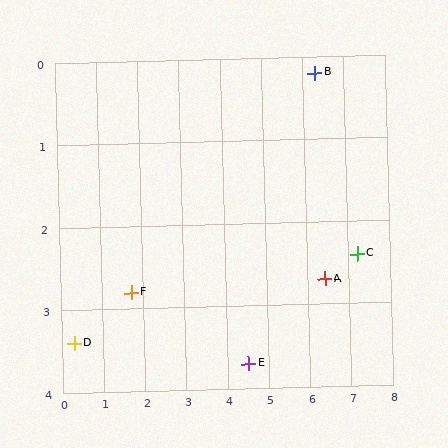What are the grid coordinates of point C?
Point C is at approximately (7.2, 2.4).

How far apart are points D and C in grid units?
Points D and C are about 7.0 grid units apart.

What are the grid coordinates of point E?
Point E is at approximately (4.5, 3.7).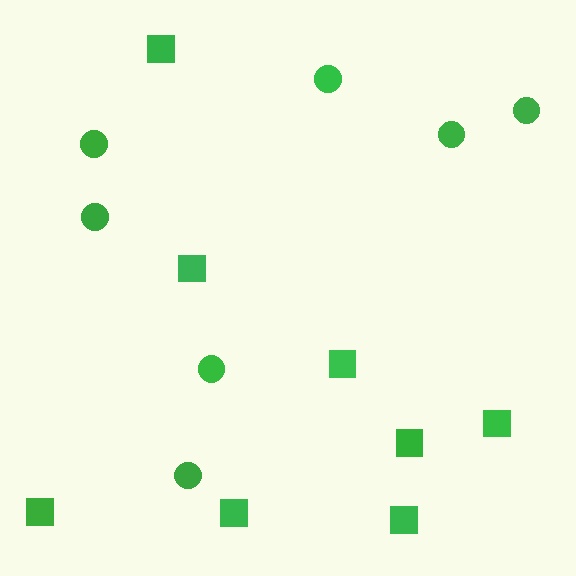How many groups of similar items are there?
There are 2 groups: one group of circles (7) and one group of squares (8).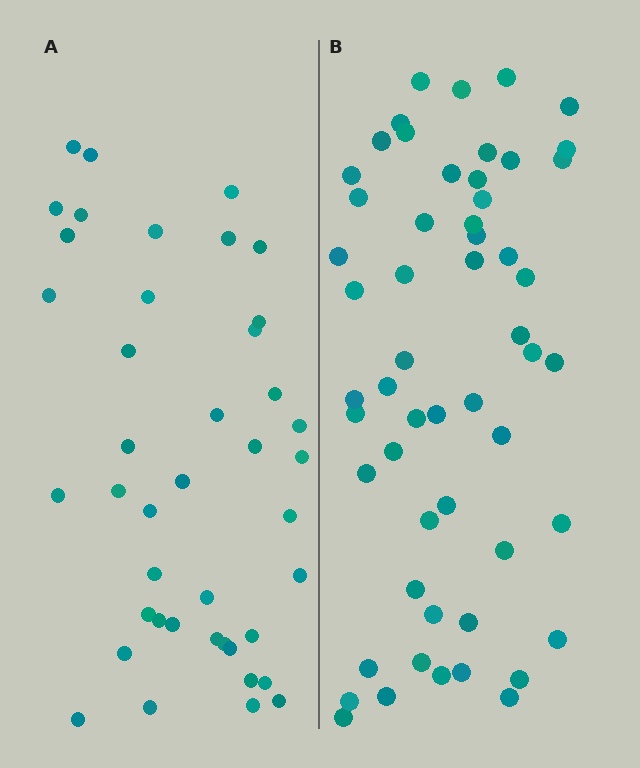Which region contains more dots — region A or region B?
Region B (the right region) has more dots.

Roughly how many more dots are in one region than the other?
Region B has approximately 15 more dots than region A.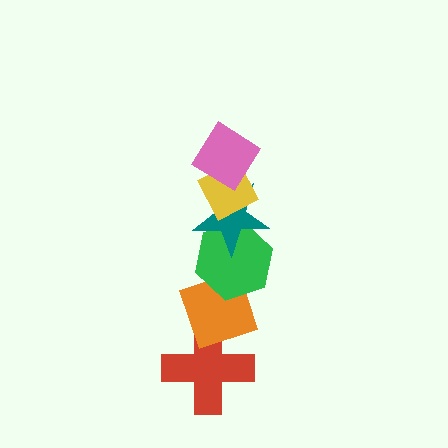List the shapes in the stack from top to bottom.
From top to bottom: the pink diamond, the yellow diamond, the teal star, the green hexagon, the orange diamond, the red cross.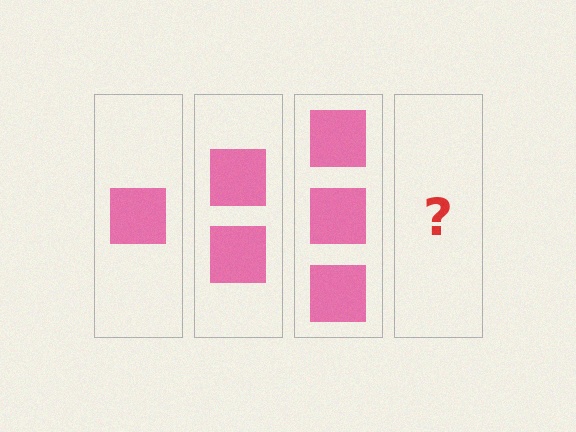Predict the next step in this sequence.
The next step is 4 squares.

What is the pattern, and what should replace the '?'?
The pattern is that each step adds one more square. The '?' should be 4 squares.